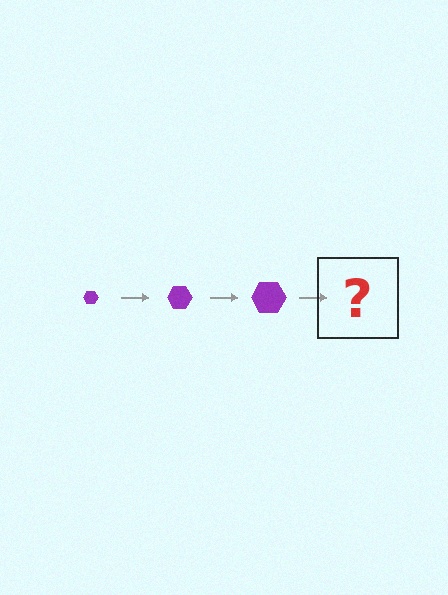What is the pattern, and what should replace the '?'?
The pattern is that the hexagon gets progressively larger each step. The '?' should be a purple hexagon, larger than the previous one.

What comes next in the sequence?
The next element should be a purple hexagon, larger than the previous one.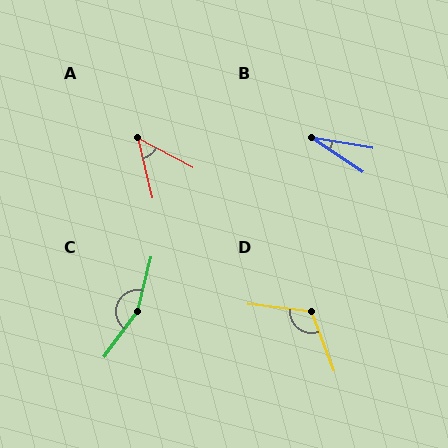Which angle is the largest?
C, at approximately 156 degrees.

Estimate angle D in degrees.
Approximately 117 degrees.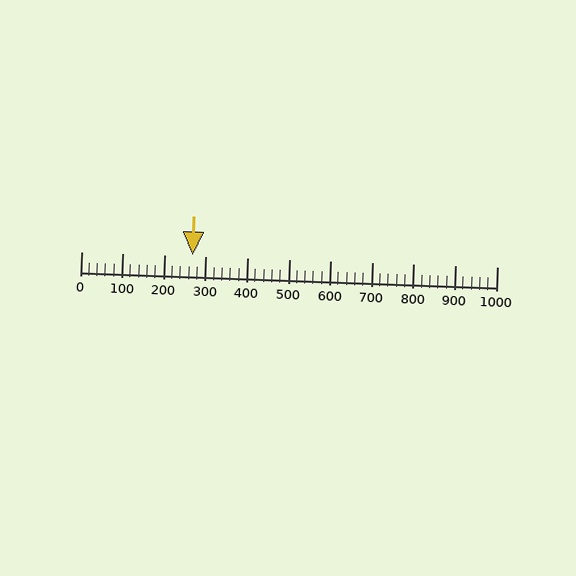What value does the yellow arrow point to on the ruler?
The yellow arrow points to approximately 268.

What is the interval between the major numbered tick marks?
The major tick marks are spaced 100 units apart.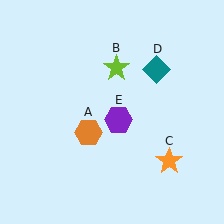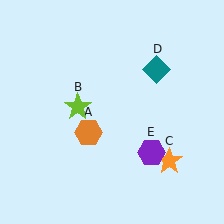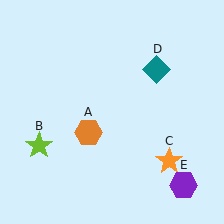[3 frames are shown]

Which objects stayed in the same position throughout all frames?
Orange hexagon (object A) and orange star (object C) and teal diamond (object D) remained stationary.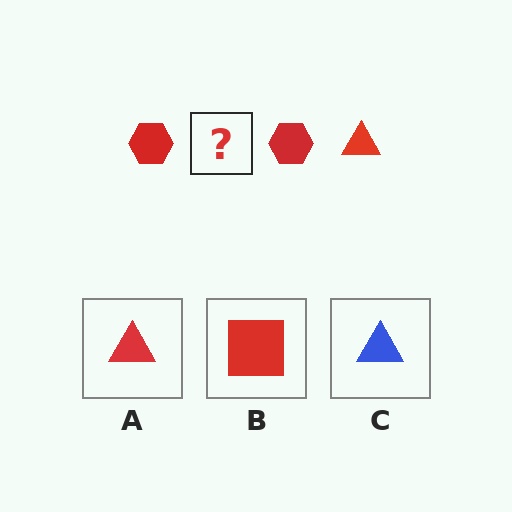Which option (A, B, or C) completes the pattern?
A.